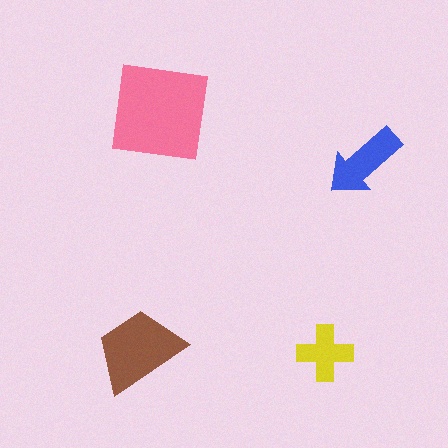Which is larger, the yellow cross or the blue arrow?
The blue arrow.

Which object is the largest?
The pink square.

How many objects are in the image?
There are 4 objects in the image.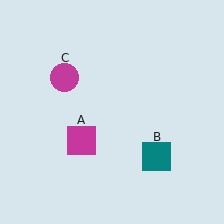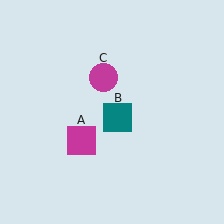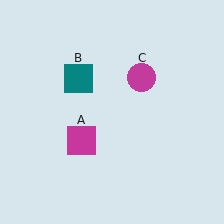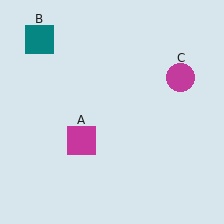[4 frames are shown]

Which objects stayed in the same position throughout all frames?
Magenta square (object A) remained stationary.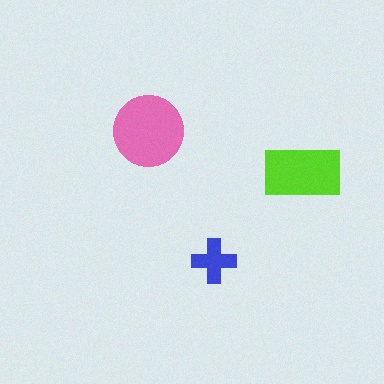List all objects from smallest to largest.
The blue cross, the lime rectangle, the pink circle.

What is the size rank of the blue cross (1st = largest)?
3rd.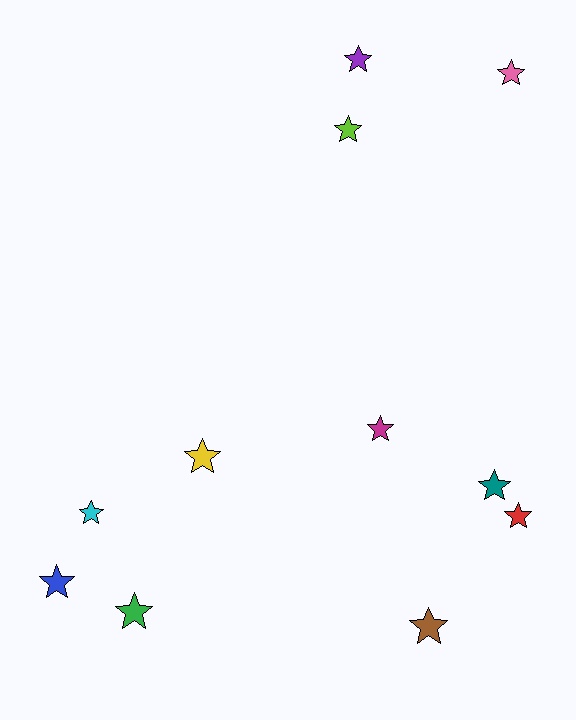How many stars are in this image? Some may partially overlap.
There are 11 stars.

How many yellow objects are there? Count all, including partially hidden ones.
There is 1 yellow object.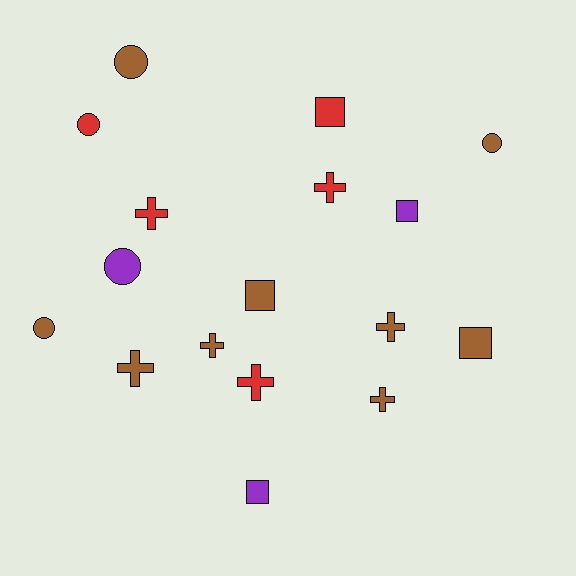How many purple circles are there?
There is 1 purple circle.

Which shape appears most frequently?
Cross, with 7 objects.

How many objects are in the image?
There are 17 objects.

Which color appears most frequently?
Brown, with 9 objects.